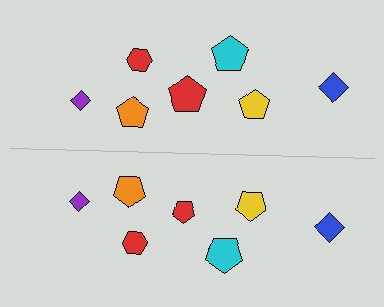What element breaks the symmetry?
The red pentagon on the bottom side has a different size than its mirror counterpart.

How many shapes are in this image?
There are 14 shapes in this image.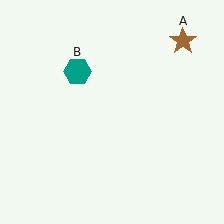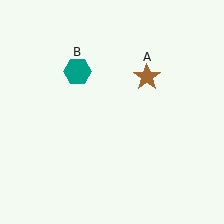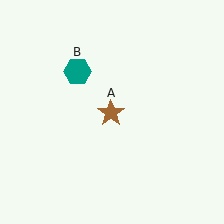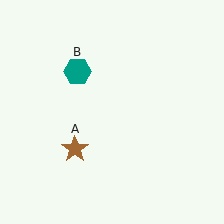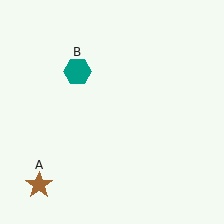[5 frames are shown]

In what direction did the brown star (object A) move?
The brown star (object A) moved down and to the left.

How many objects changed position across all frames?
1 object changed position: brown star (object A).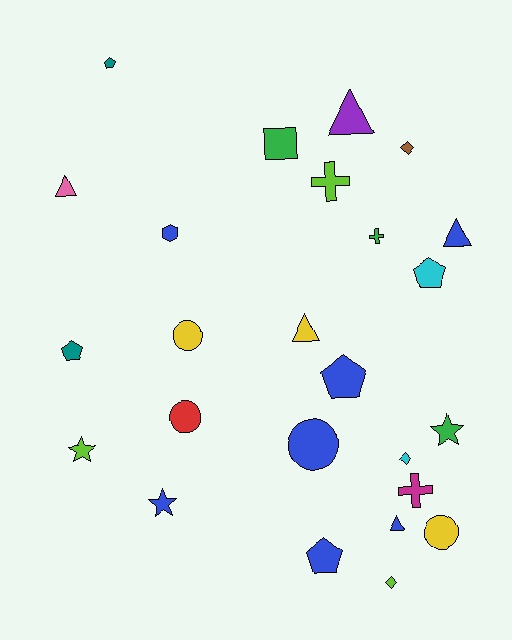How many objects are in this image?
There are 25 objects.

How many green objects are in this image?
There are 3 green objects.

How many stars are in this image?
There are 3 stars.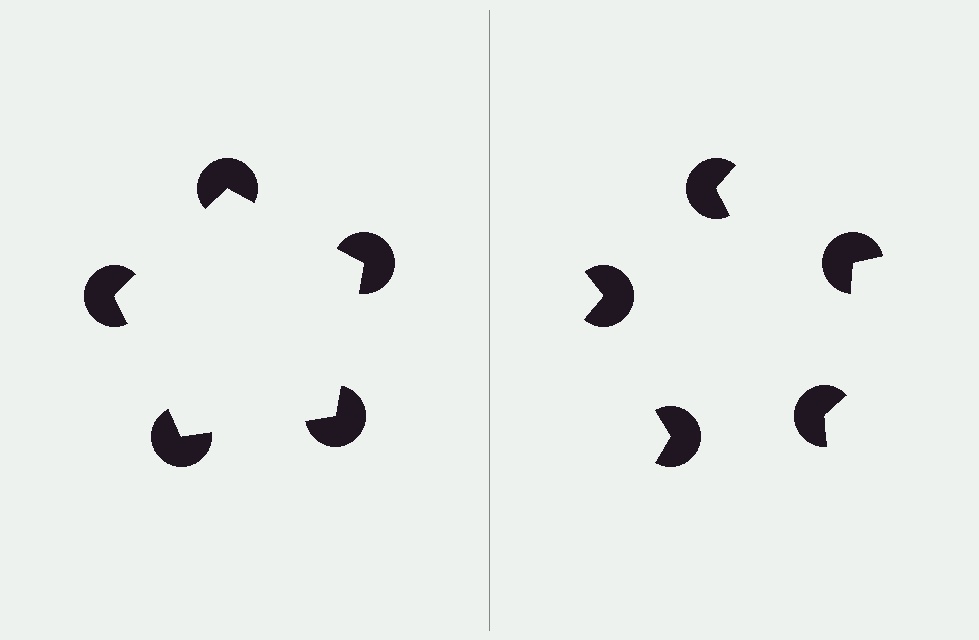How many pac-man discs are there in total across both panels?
10 — 5 on each side.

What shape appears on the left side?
An illusory pentagon.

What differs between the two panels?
The pac-man discs are positioned identically on both sides; only the wedge orientations differ. On the left they align to a pentagon; on the right they are misaligned.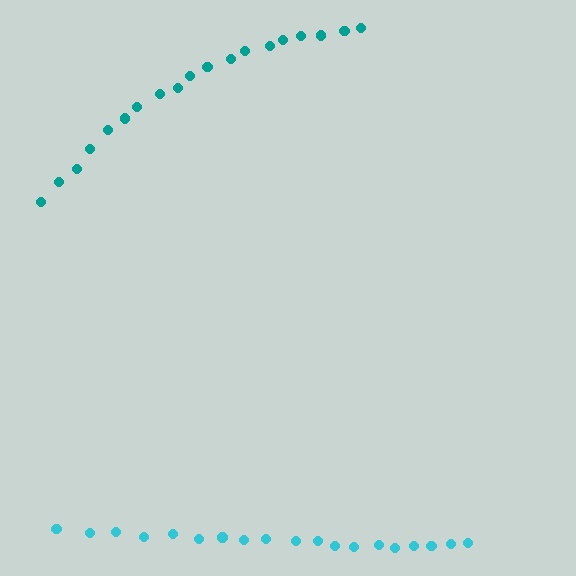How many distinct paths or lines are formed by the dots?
There are 2 distinct paths.